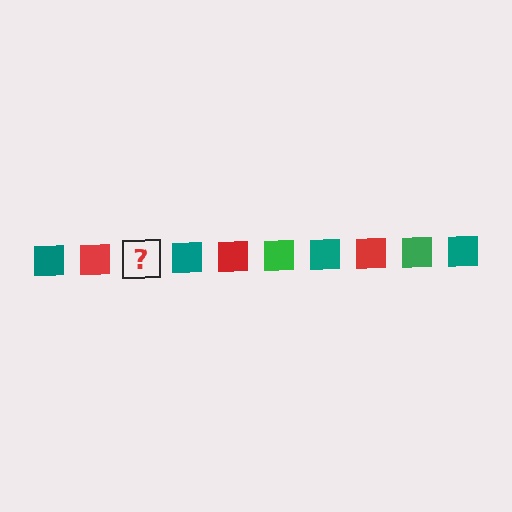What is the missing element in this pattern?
The missing element is a green square.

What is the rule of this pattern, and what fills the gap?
The rule is that the pattern cycles through teal, red, green squares. The gap should be filled with a green square.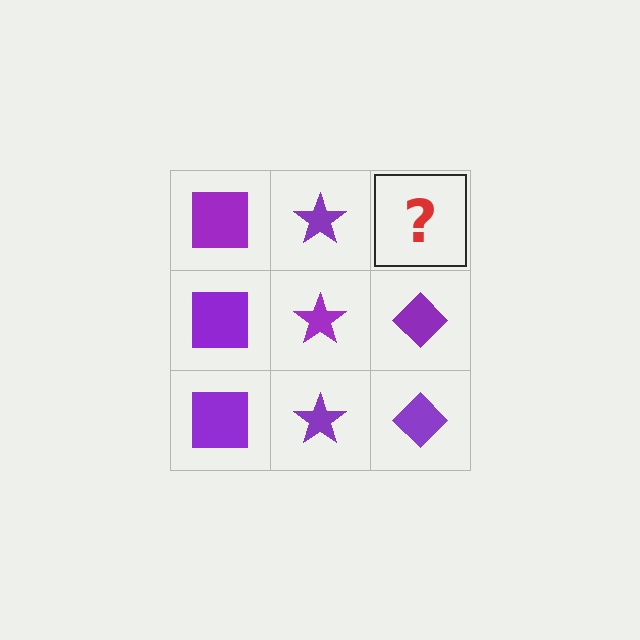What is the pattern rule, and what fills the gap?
The rule is that each column has a consistent shape. The gap should be filled with a purple diamond.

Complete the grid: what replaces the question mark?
The question mark should be replaced with a purple diamond.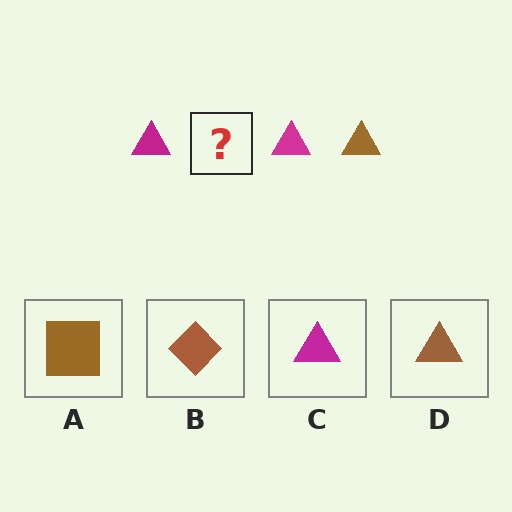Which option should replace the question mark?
Option D.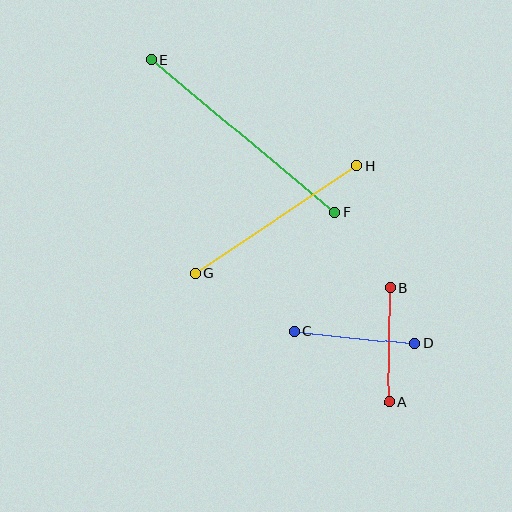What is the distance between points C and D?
The distance is approximately 121 pixels.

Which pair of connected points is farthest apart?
Points E and F are farthest apart.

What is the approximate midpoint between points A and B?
The midpoint is at approximately (390, 345) pixels.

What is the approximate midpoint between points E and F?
The midpoint is at approximately (243, 136) pixels.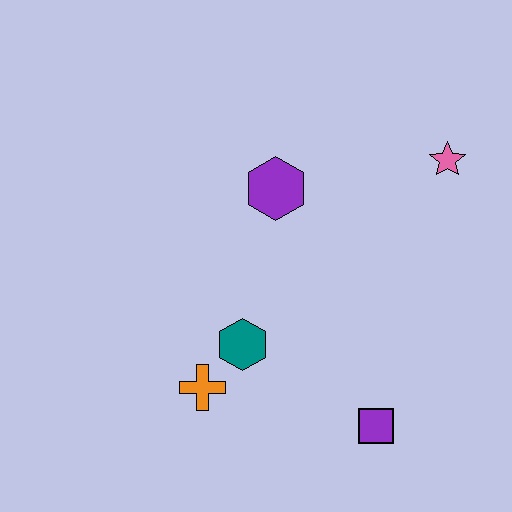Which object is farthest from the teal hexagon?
The pink star is farthest from the teal hexagon.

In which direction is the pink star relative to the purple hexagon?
The pink star is to the right of the purple hexagon.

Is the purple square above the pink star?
No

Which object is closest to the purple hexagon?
The teal hexagon is closest to the purple hexagon.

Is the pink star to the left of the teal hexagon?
No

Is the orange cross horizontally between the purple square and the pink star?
No